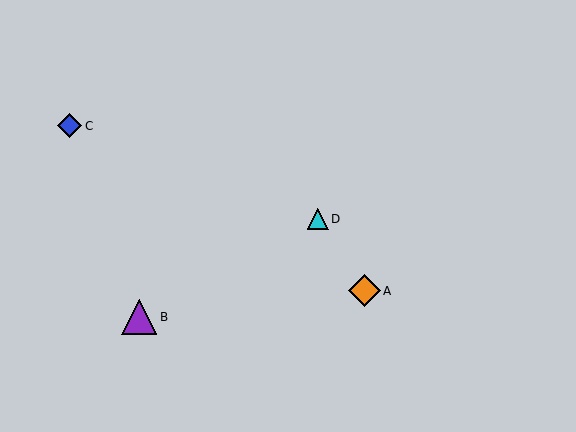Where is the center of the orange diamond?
The center of the orange diamond is at (364, 291).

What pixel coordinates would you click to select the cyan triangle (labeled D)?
Click at (318, 219) to select the cyan triangle D.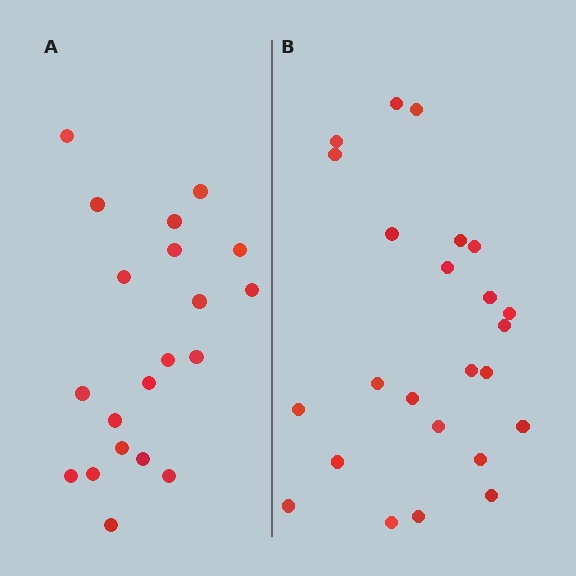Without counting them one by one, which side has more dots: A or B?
Region B (the right region) has more dots.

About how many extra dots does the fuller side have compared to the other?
Region B has about 4 more dots than region A.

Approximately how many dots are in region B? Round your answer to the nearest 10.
About 20 dots. (The exact count is 24, which rounds to 20.)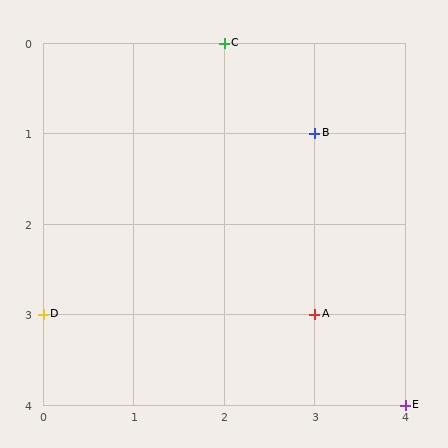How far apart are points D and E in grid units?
Points D and E are 4 columns and 1 row apart (about 4.1 grid units diagonally).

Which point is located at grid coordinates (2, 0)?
Point C is at (2, 0).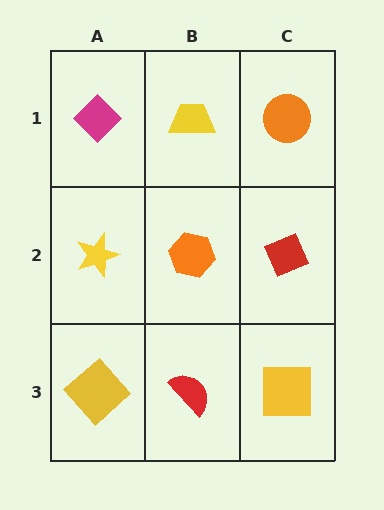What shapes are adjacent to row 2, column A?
A magenta diamond (row 1, column A), a yellow diamond (row 3, column A), an orange hexagon (row 2, column B).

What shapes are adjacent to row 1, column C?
A red diamond (row 2, column C), a yellow trapezoid (row 1, column B).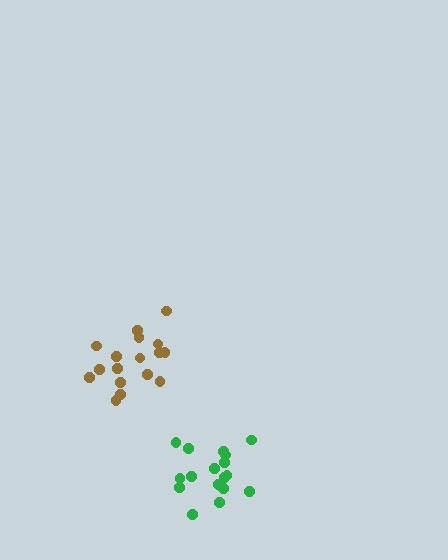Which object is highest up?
The brown cluster is topmost.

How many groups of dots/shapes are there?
There are 2 groups.